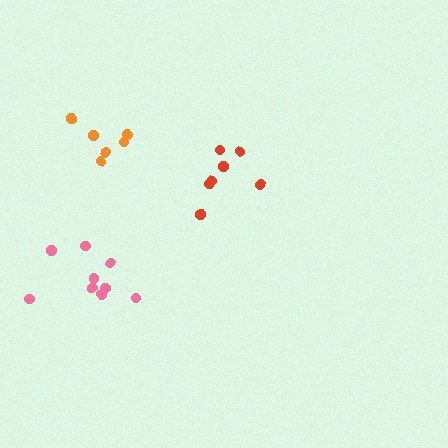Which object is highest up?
The orange cluster is topmost.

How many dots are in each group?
Group 1: 7 dots, Group 2: 9 dots, Group 3: 6 dots (22 total).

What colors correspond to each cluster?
The clusters are colored: red, pink, orange.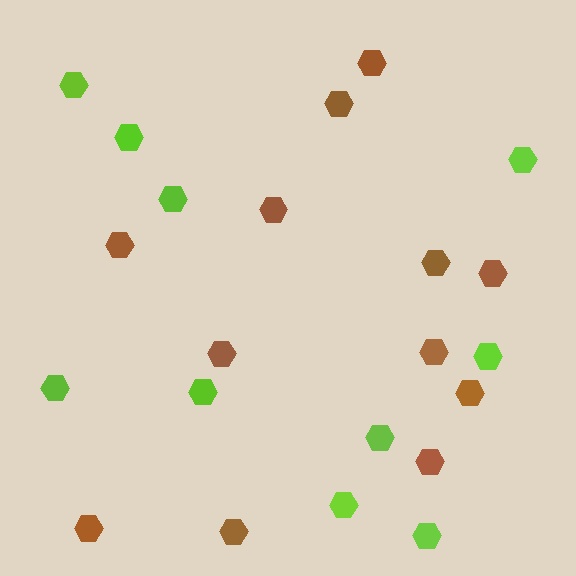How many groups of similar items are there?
There are 2 groups: one group of brown hexagons (12) and one group of lime hexagons (10).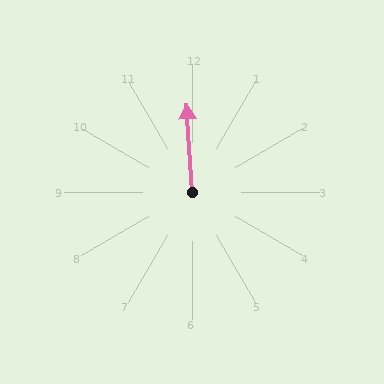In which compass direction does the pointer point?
North.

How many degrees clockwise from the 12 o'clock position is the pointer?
Approximately 357 degrees.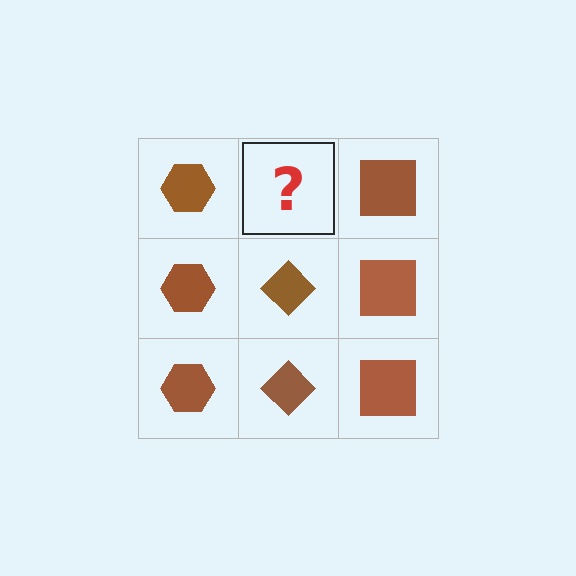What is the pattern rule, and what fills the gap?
The rule is that each column has a consistent shape. The gap should be filled with a brown diamond.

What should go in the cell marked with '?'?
The missing cell should contain a brown diamond.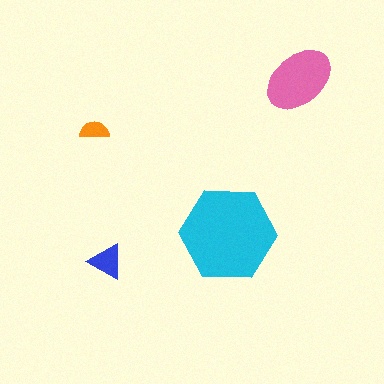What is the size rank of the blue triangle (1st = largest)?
3rd.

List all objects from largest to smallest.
The cyan hexagon, the pink ellipse, the blue triangle, the orange semicircle.